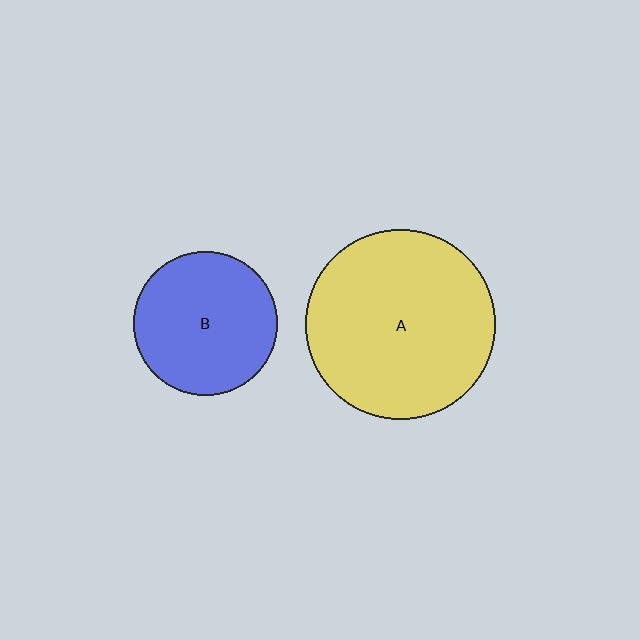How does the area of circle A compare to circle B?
Approximately 1.7 times.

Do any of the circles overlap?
No, none of the circles overlap.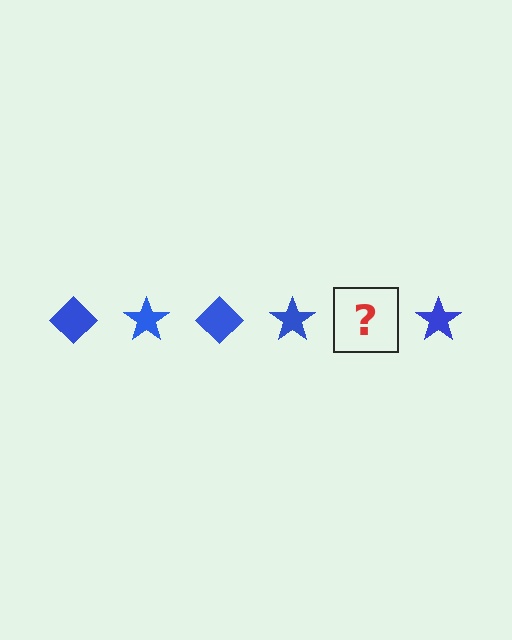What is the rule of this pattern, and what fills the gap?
The rule is that the pattern cycles through diamond, star shapes in blue. The gap should be filled with a blue diamond.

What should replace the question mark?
The question mark should be replaced with a blue diamond.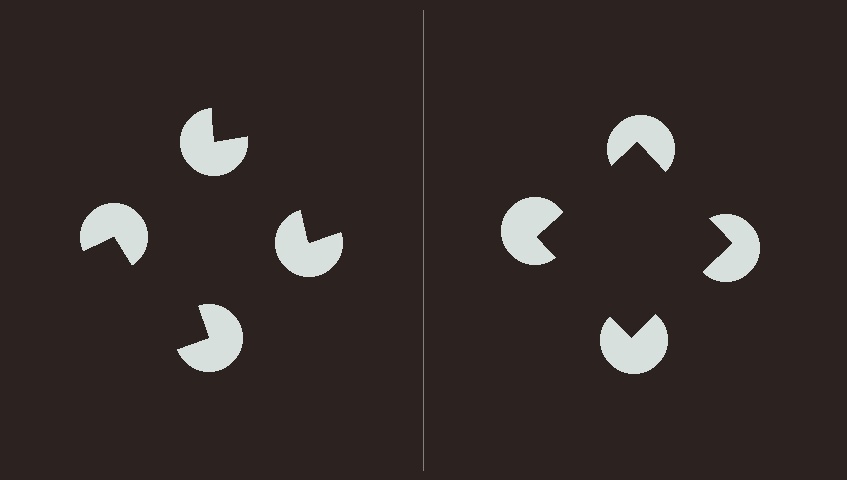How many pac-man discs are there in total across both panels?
8 — 4 on each side.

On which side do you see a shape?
An illusory square appears on the right side. On the left side the wedge cuts are rotated, so no coherent shape forms.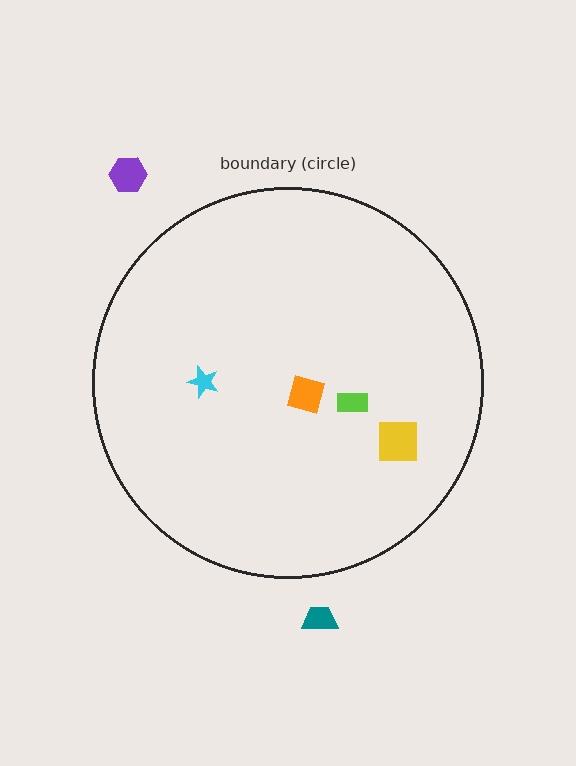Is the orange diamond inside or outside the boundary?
Inside.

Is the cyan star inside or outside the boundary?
Inside.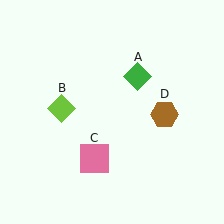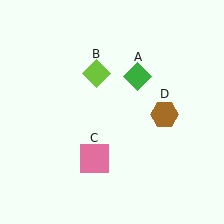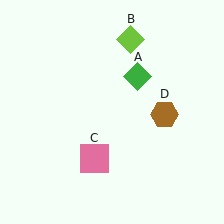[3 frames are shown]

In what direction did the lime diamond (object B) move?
The lime diamond (object B) moved up and to the right.